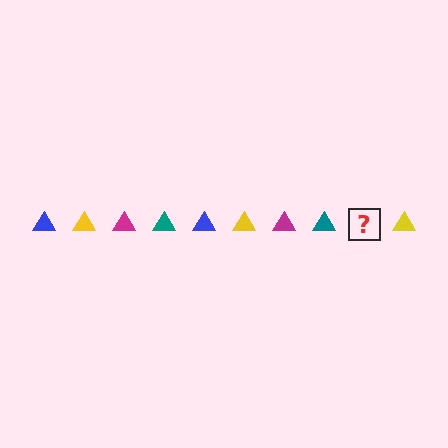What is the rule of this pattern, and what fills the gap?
The rule is that the pattern cycles through blue, yellow, magenta, teal triangles. The gap should be filled with a blue triangle.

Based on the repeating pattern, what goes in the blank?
The blank should be a blue triangle.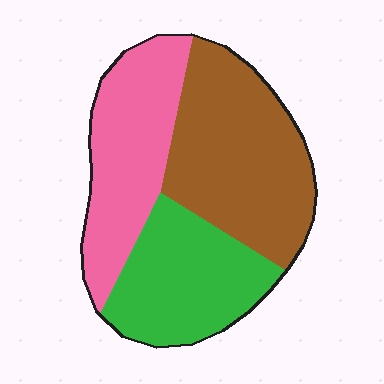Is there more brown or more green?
Brown.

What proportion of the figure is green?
Green takes up between a quarter and a half of the figure.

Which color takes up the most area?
Brown, at roughly 40%.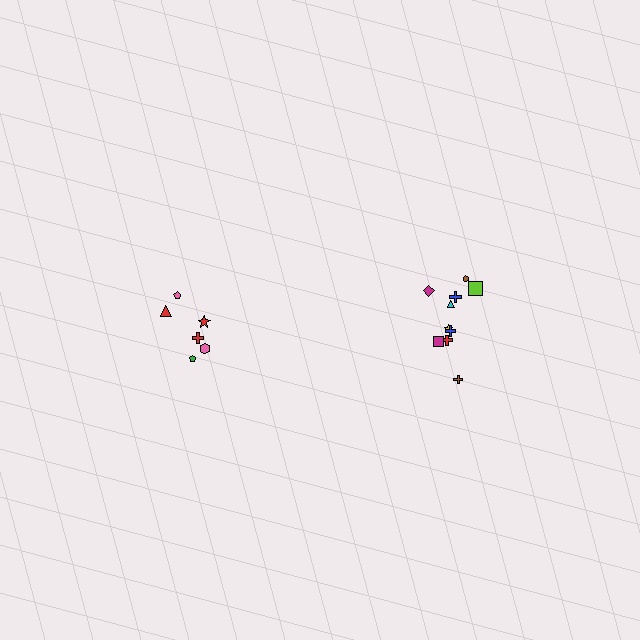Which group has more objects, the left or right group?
The right group.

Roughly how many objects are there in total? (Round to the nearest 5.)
Roughly 15 objects in total.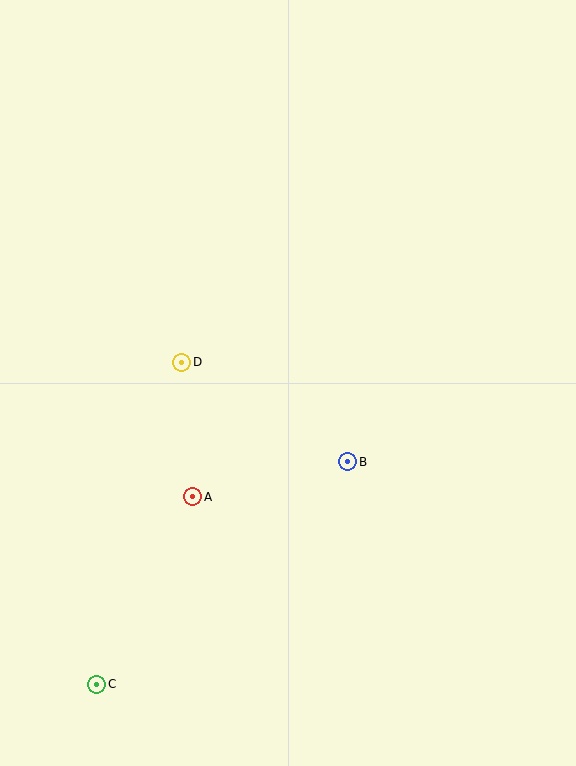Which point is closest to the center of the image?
Point B at (348, 462) is closest to the center.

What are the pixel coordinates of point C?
Point C is at (97, 684).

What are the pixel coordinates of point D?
Point D is at (182, 362).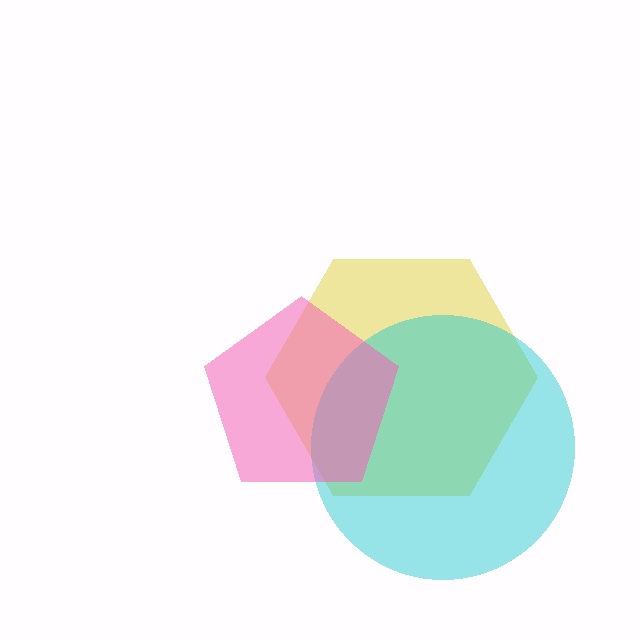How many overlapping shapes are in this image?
There are 3 overlapping shapes in the image.